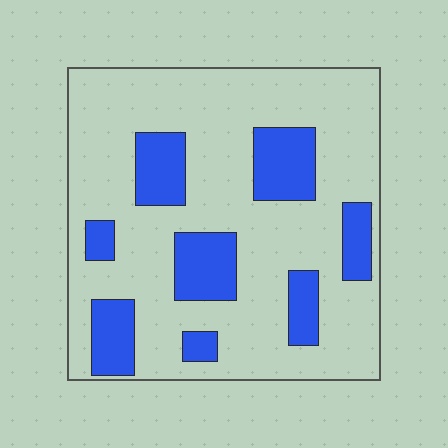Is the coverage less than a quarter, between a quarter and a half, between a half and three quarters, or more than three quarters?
Less than a quarter.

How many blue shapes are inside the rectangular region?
8.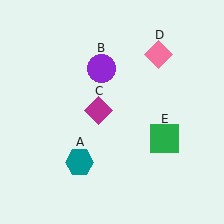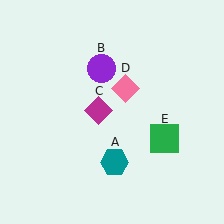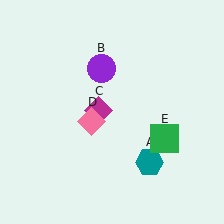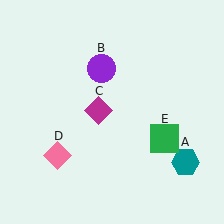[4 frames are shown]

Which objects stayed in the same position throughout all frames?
Purple circle (object B) and magenta diamond (object C) and green square (object E) remained stationary.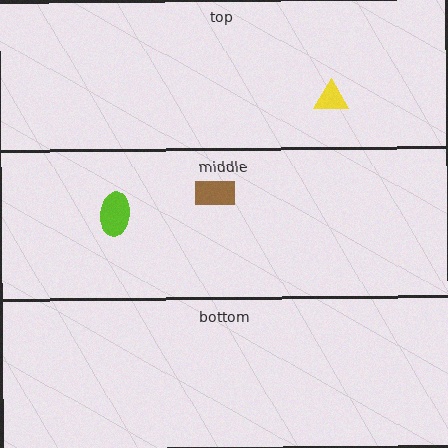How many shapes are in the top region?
1.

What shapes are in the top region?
The yellow triangle.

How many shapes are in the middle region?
2.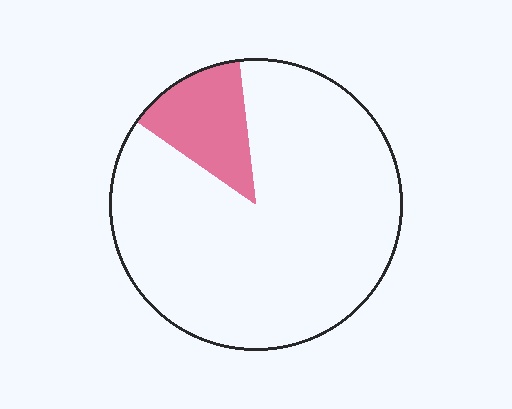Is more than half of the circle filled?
No.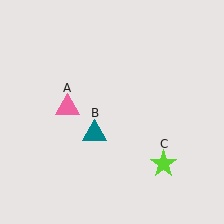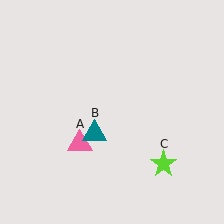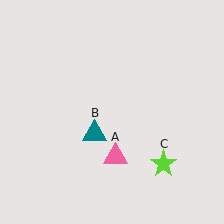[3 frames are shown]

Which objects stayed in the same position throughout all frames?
Teal triangle (object B) and lime star (object C) remained stationary.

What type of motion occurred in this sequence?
The pink triangle (object A) rotated counterclockwise around the center of the scene.